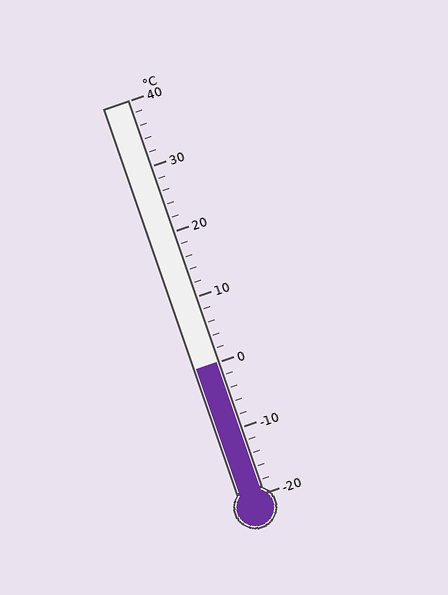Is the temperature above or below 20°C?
The temperature is below 20°C.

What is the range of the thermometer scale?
The thermometer scale ranges from -20°C to 40°C.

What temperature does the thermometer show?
The thermometer shows approximately 0°C.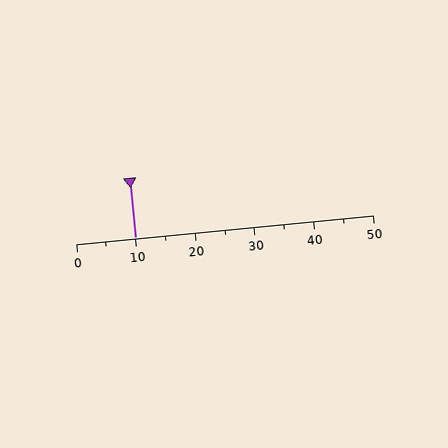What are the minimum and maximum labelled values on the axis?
The axis runs from 0 to 50.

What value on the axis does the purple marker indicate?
The marker indicates approximately 10.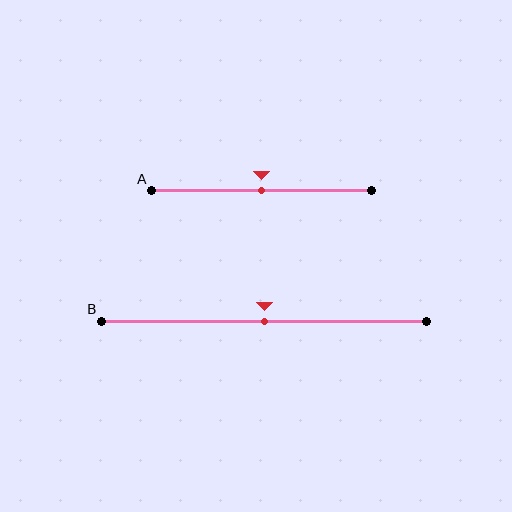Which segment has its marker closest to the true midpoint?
Segment A has its marker closest to the true midpoint.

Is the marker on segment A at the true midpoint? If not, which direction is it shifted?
Yes, the marker on segment A is at the true midpoint.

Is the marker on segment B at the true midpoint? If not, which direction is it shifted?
Yes, the marker on segment B is at the true midpoint.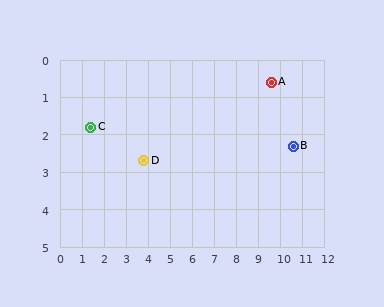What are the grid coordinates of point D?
Point D is at approximately (3.8, 2.7).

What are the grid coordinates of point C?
Point C is at approximately (1.4, 1.8).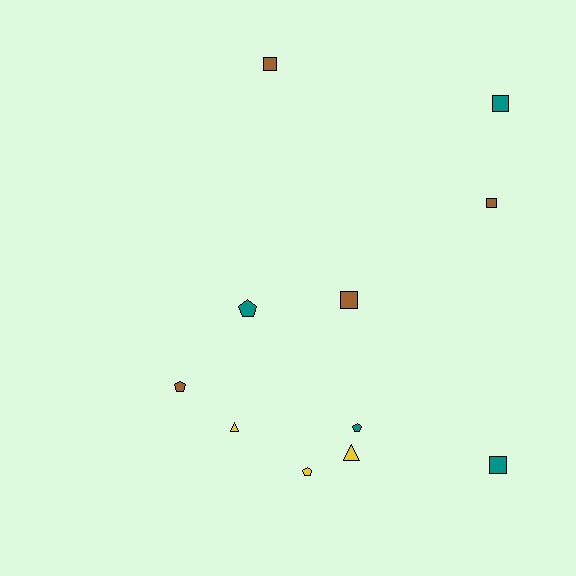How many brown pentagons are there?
There is 1 brown pentagon.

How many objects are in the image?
There are 11 objects.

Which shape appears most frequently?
Square, with 5 objects.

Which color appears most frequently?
Brown, with 4 objects.